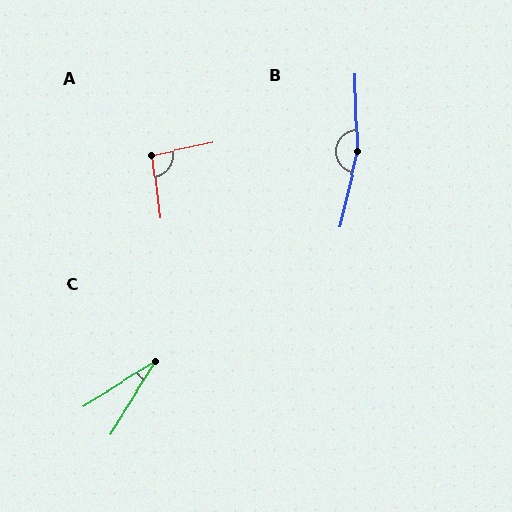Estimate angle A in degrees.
Approximately 94 degrees.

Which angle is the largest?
B, at approximately 165 degrees.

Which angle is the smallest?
C, at approximately 26 degrees.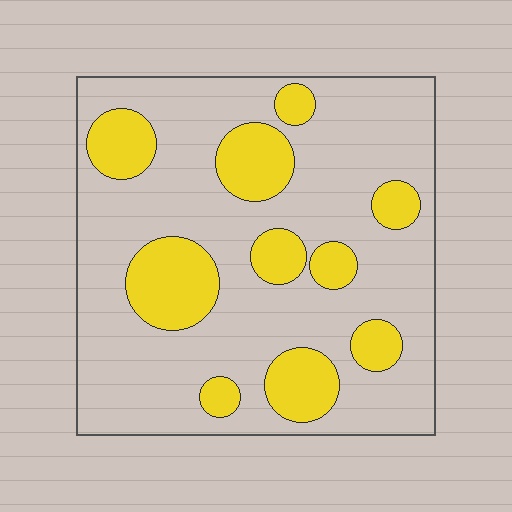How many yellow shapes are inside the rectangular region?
10.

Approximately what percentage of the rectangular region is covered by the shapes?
Approximately 25%.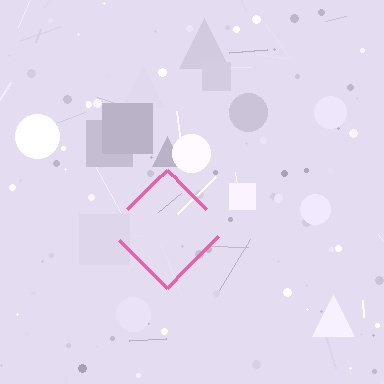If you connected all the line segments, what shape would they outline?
They would outline a diamond.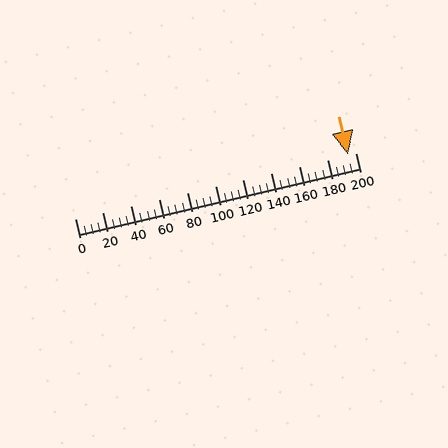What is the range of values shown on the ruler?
The ruler shows values from 0 to 200.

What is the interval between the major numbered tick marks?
The major tick marks are spaced 20 units apart.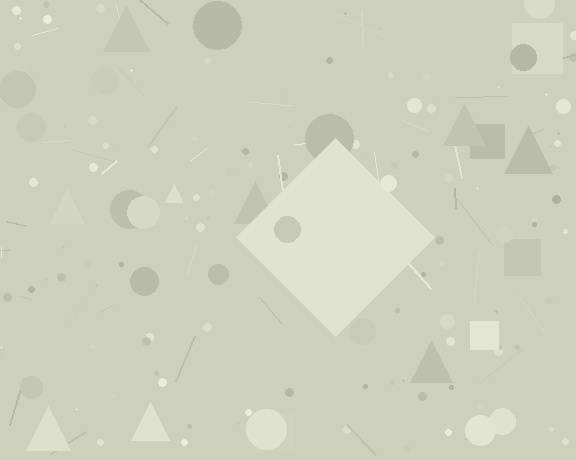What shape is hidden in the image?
A diamond is hidden in the image.